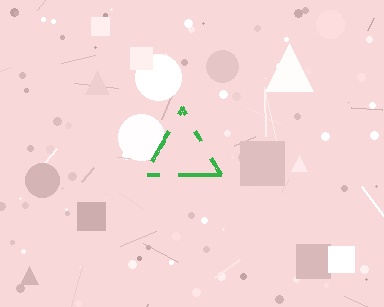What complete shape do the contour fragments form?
The contour fragments form a triangle.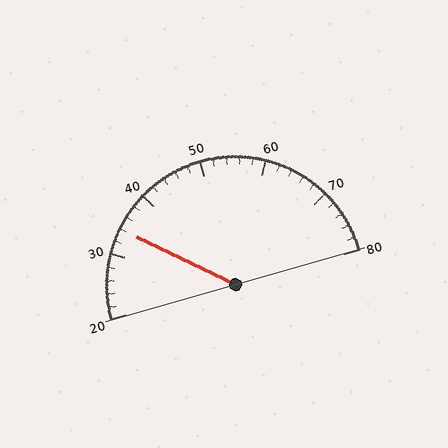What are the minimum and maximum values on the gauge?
The gauge ranges from 20 to 80.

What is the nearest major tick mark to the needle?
The nearest major tick mark is 30.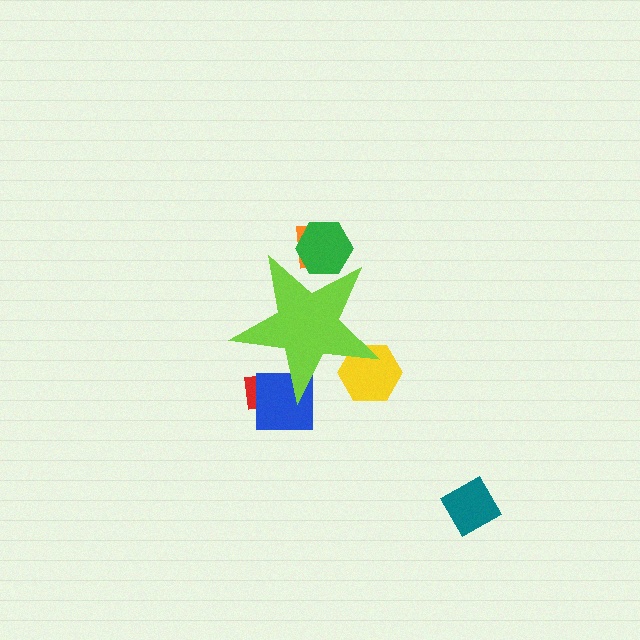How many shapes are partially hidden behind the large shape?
5 shapes are partially hidden.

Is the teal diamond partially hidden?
No, the teal diamond is fully visible.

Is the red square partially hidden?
Yes, the red square is partially hidden behind the lime star.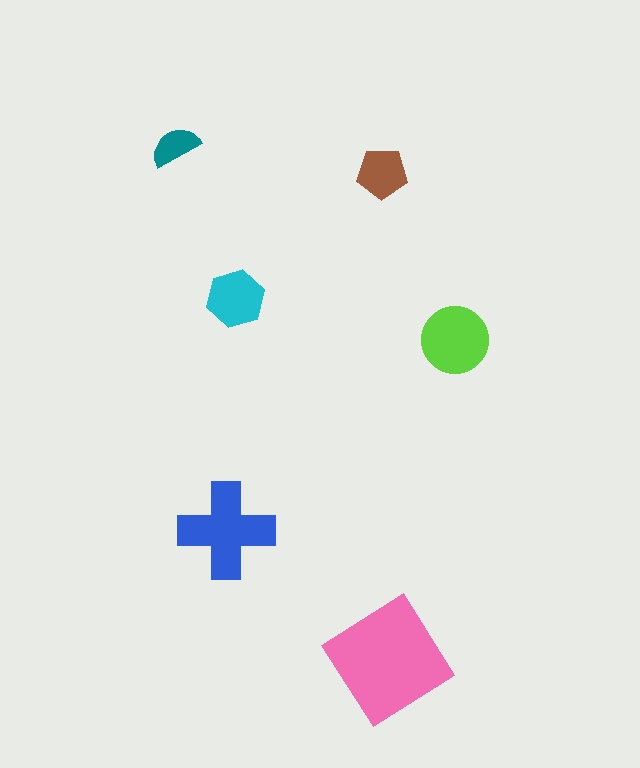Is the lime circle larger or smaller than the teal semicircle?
Larger.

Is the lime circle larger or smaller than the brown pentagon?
Larger.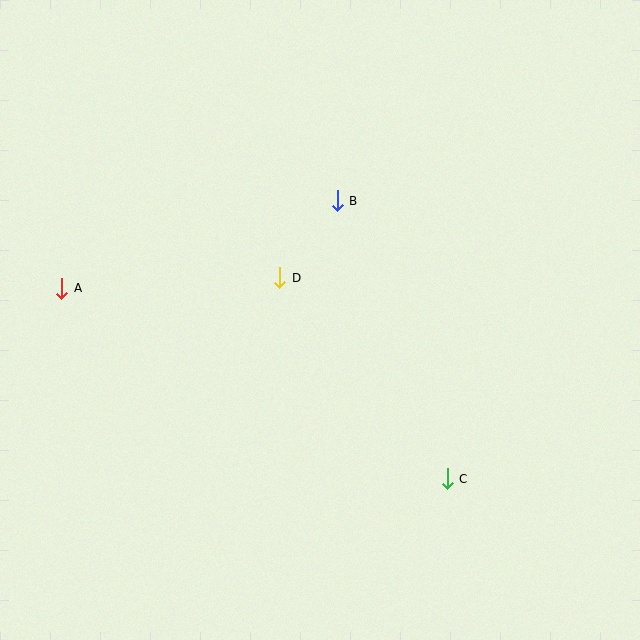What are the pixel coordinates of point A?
Point A is at (62, 288).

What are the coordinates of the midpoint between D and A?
The midpoint between D and A is at (171, 283).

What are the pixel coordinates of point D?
Point D is at (280, 278).